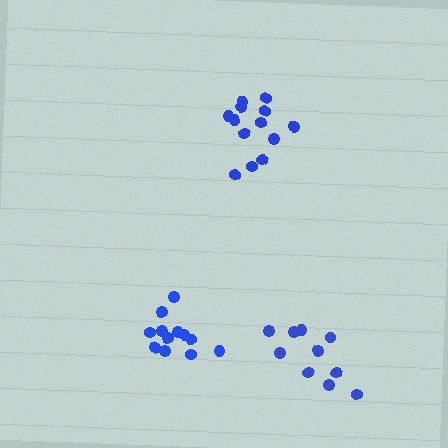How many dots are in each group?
Group 1: 12 dots, Group 2: 13 dots, Group 3: 10 dots (35 total).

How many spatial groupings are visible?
There are 3 spatial groupings.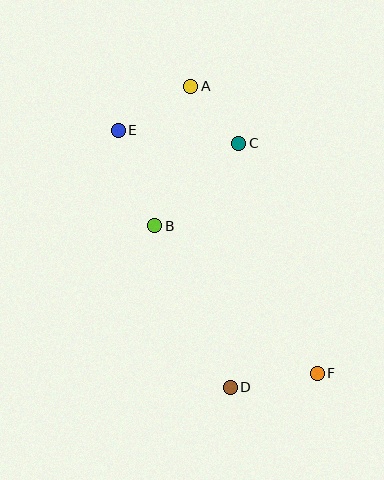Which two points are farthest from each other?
Points E and F are farthest from each other.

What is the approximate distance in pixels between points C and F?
The distance between C and F is approximately 243 pixels.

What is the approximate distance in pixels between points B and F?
The distance between B and F is approximately 219 pixels.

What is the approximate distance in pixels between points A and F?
The distance between A and F is approximately 314 pixels.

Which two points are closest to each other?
Points A and C are closest to each other.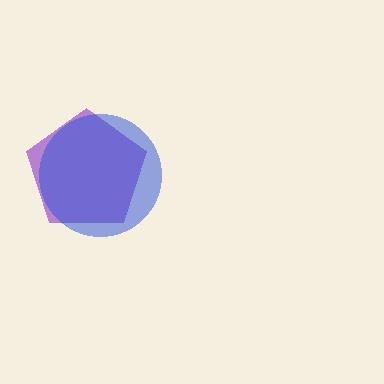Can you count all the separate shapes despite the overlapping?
Yes, there are 2 separate shapes.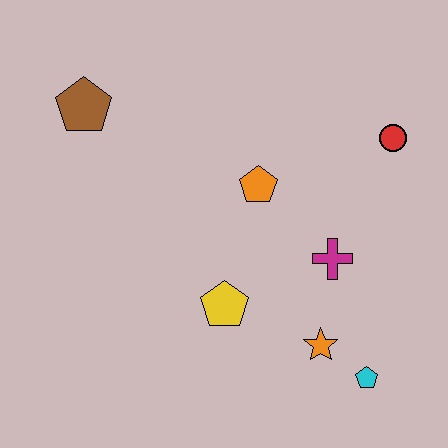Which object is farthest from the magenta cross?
The brown pentagon is farthest from the magenta cross.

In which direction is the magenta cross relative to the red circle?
The magenta cross is below the red circle.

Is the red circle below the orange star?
No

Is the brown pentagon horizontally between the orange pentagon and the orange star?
No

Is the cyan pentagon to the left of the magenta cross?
No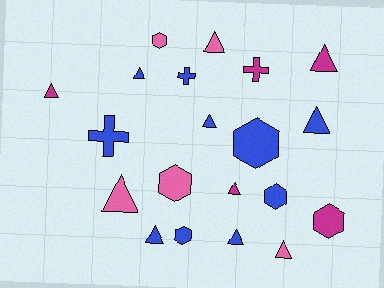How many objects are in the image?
There are 20 objects.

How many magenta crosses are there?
There is 1 magenta cross.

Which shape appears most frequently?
Triangle, with 11 objects.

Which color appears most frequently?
Blue, with 10 objects.